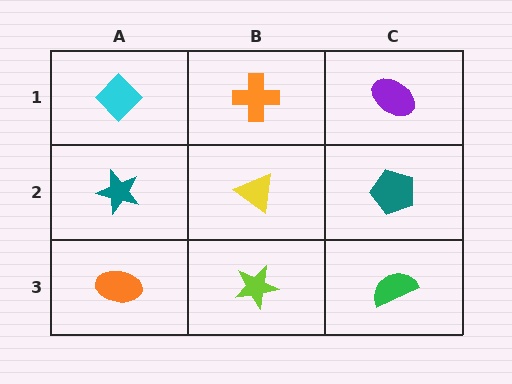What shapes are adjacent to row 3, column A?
A teal star (row 2, column A), a lime star (row 3, column B).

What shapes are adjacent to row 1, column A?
A teal star (row 2, column A), an orange cross (row 1, column B).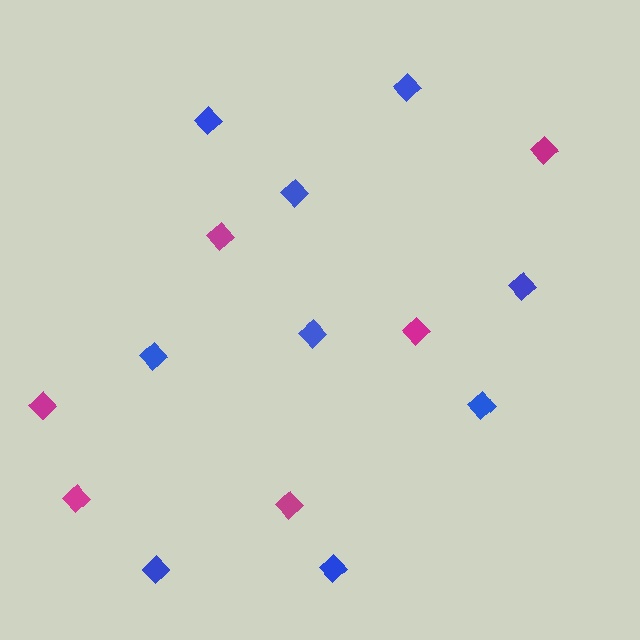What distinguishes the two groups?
There are 2 groups: one group of blue diamonds (9) and one group of magenta diamonds (6).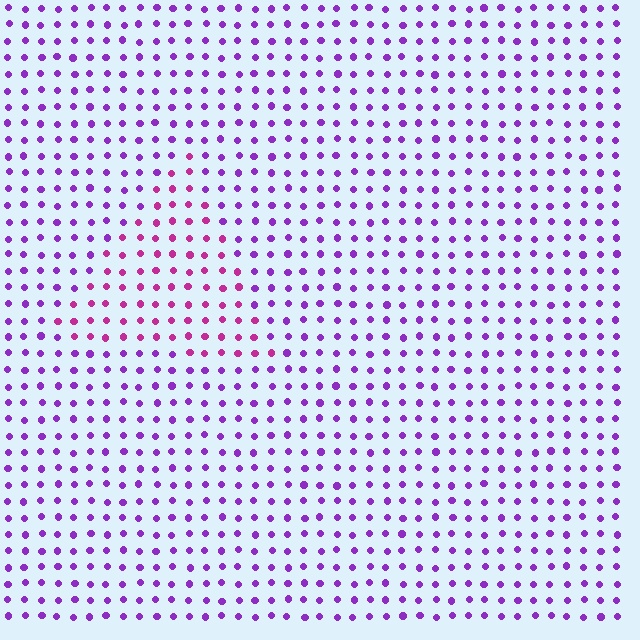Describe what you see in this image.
The image is filled with small purple elements in a uniform arrangement. A triangle-shaped region is visible where the elements are tinted to a slightly different hue, forming a subtle color boundary.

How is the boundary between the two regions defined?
The boundary is defined purely by a slight shift in hue (about 38 degrees). Spacing, size, and orientation are identical on both sides.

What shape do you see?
I see a triangle.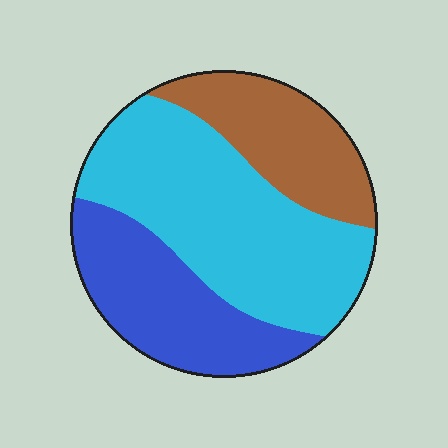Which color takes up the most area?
Cyan, at roughly 50%.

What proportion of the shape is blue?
Blue covers roughly 30% of the shape.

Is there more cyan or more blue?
Cyan.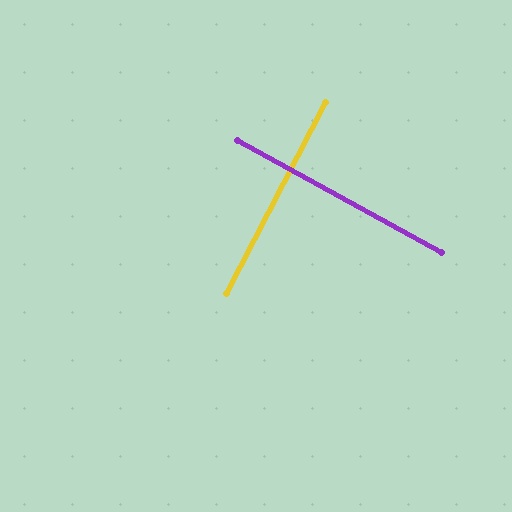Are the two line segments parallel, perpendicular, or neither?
Perpendicular — they meet at approximately 89°.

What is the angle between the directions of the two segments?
Approximately 89 degrees.